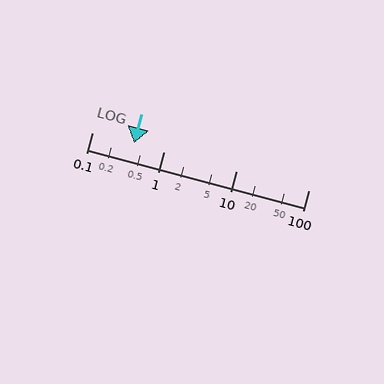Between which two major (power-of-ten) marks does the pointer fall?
The pointer is between 0.1 and 1.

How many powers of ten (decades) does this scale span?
The scale spans 3 decades, from 0.1 to 100.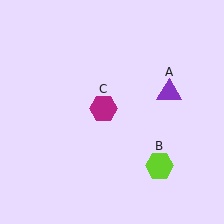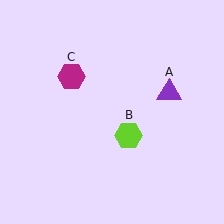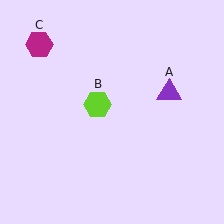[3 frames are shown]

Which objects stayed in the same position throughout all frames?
Purple triangle (object A) remained stationary.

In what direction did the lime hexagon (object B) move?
The lime hexagon (object B) moved up and to the left.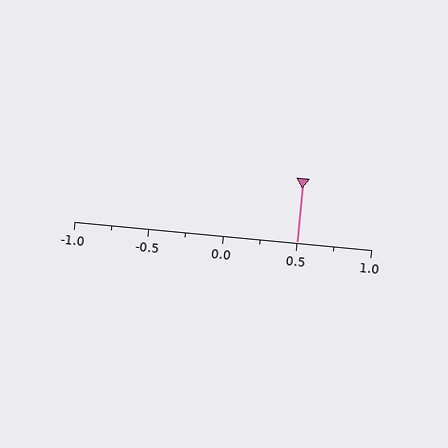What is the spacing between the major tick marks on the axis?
The major ticks are spaced 0.5 apart.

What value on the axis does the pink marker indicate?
The marker indicates approximately 0.5.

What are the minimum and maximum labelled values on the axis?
The axis runs from -1.0 to 1.0.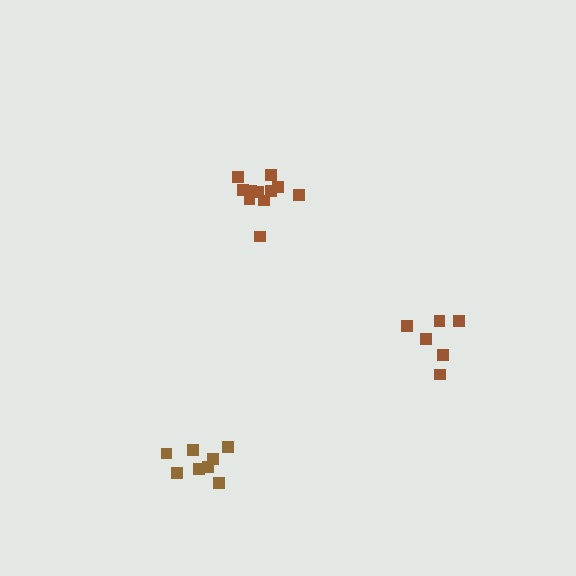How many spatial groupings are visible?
There are 3 spatial groupings.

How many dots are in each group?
Group 1: 8 dots, Group 2: 6 dots, Group 3: 11 dots (25 total).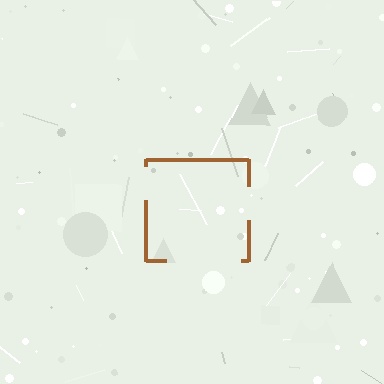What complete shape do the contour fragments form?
The contour fragments form a square.